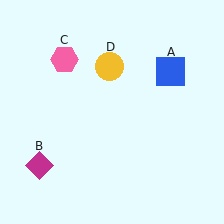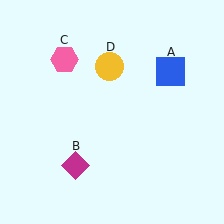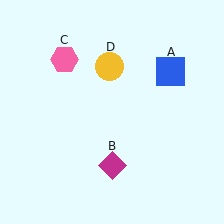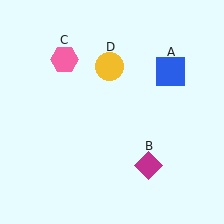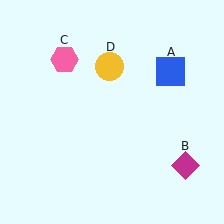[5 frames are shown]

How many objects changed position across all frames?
1 object changed position: magenta diamond (object B).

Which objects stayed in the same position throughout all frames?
Blue square (object A) and pink hexagon (object C) and yellow circle (object D) remained stationary.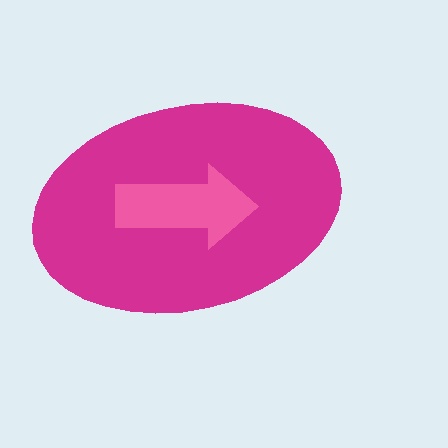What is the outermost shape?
The magenta ellipse.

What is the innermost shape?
The pink arrow.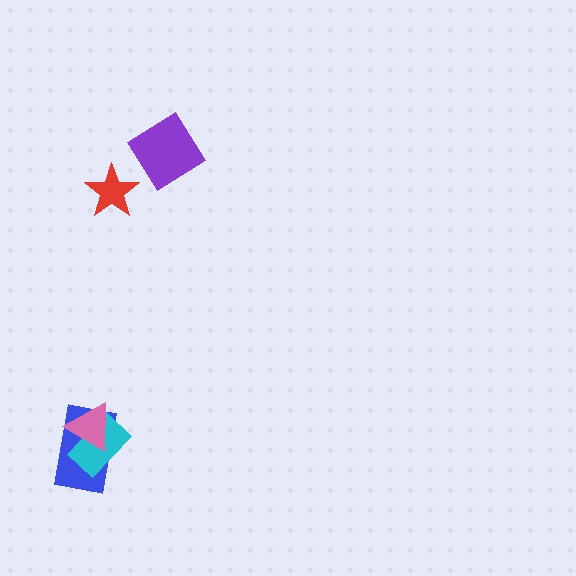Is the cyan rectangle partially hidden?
Yes, it is partially covered by another shape.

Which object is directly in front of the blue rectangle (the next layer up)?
The cyan rectangle is directly in front of the blue rectangle.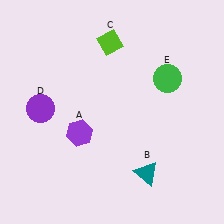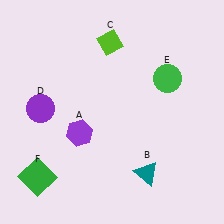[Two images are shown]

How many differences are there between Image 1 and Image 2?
There is 1 difference between the two images.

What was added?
A green square (F) was added in Image 2.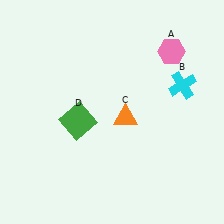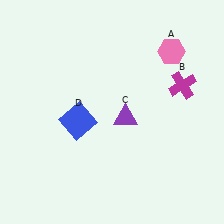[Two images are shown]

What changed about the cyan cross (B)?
In Image 1, B is cyan. In Image 2, it changed to magenta.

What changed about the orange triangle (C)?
In Image 1, C is orange. In Image 2, it changed to purple.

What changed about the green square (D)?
In Image 1, D is green. In Image 2, it changed to blue.